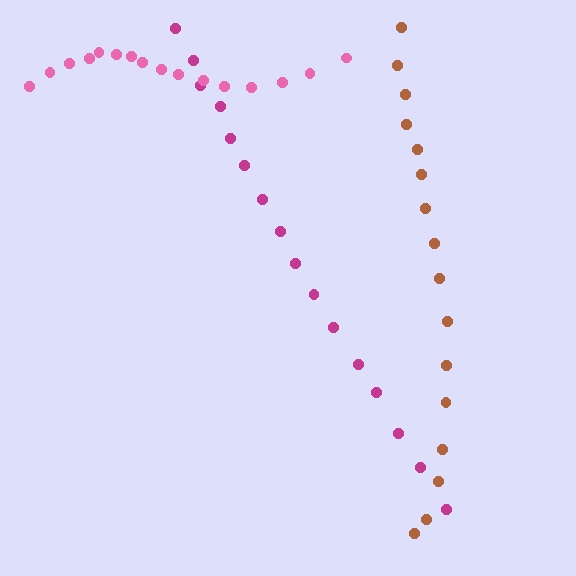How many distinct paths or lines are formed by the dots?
There are 3 distinct paths.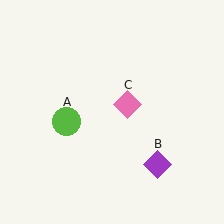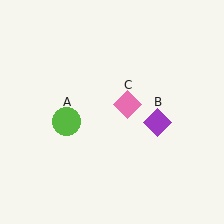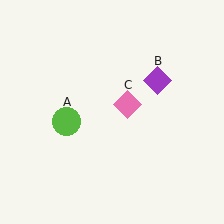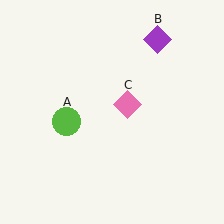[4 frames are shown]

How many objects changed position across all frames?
1 object changed position: purple diamond (object B).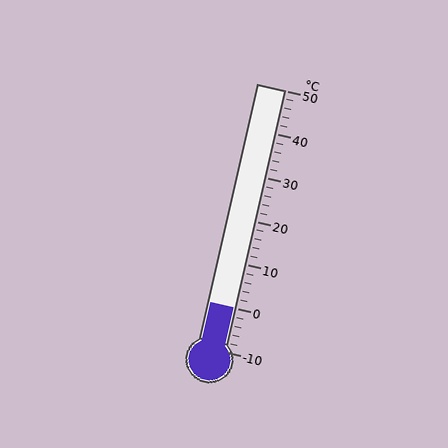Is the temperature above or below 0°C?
The temperature is at 0°C.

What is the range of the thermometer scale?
The thermometer scale ranges from -10°C to 50°C.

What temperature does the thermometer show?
The thermometer shows approximately 0°C.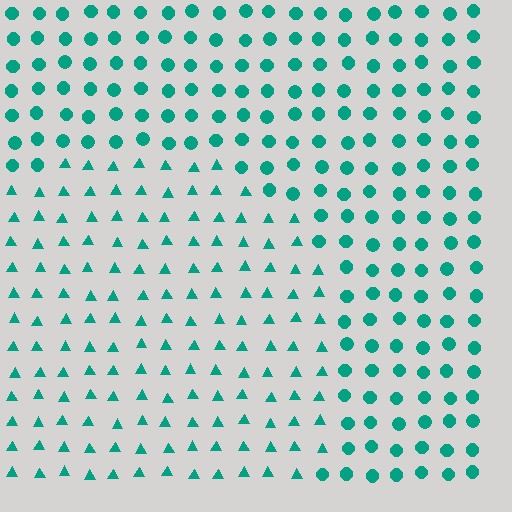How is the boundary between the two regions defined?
The boundary is defined by a change in element shape: triangles inside vs. circles outside. All elements share the same color and spacing.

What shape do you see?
I see a circle.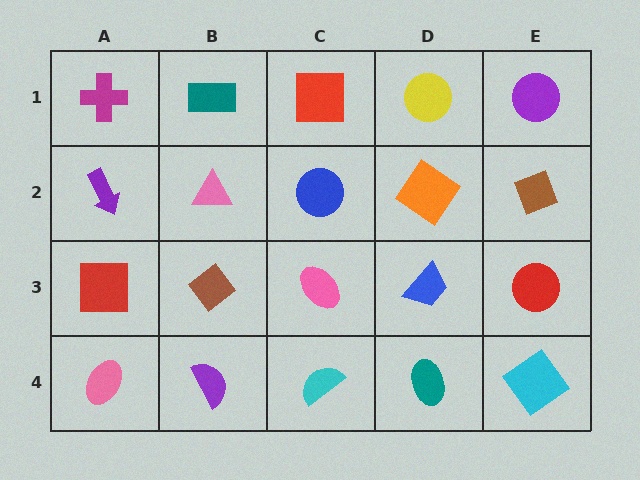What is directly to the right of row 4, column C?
A teal ellipse.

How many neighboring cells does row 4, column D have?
3.